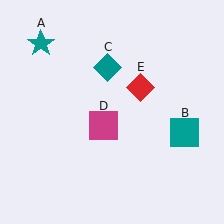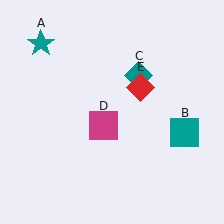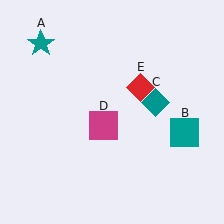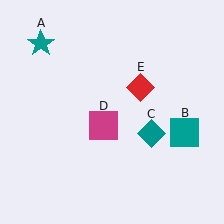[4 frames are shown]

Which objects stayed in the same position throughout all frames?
Teal star (object A) and teal square (object B) and magenta square (object D) and red diamond (object E) remained stationary.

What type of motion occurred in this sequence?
The teal diamond (object C) rotated clockwise around the center of the scene.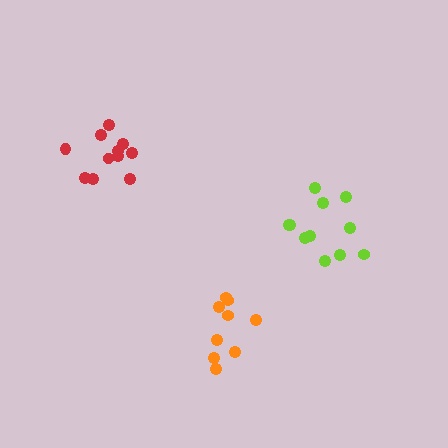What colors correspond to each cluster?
The clusters are colored: red, lime, orange.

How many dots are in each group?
Group 1: 11 dots, Group 2: 11 dots, Group 3: 9 dots (31 total).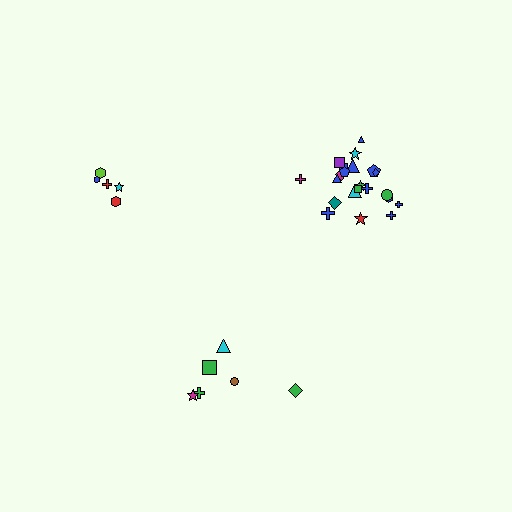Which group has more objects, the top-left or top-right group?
The top-right group.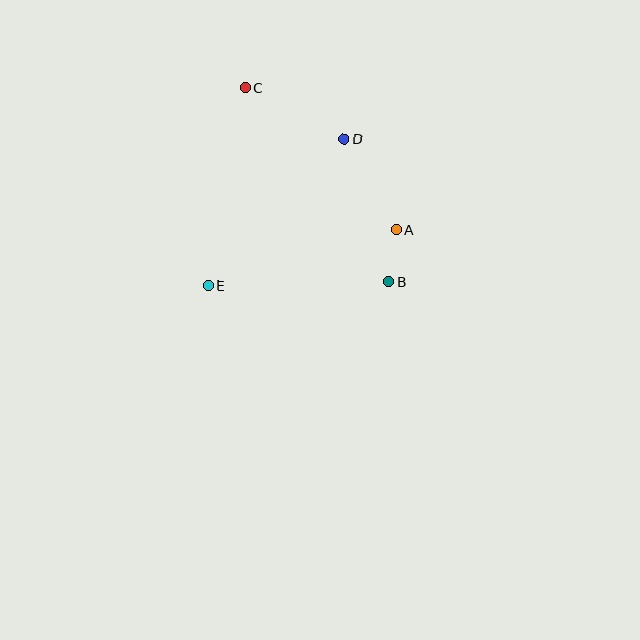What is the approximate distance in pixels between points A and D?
The distance between A and D is approximately 105 pixels.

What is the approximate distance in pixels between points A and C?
The distance between A and C is approximately 208 pixels.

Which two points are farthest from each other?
Points B and C are farthest from each other.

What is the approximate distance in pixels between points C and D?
The distance between C and D is approximately 112 pixels.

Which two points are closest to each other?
Points A and B are closest to each other.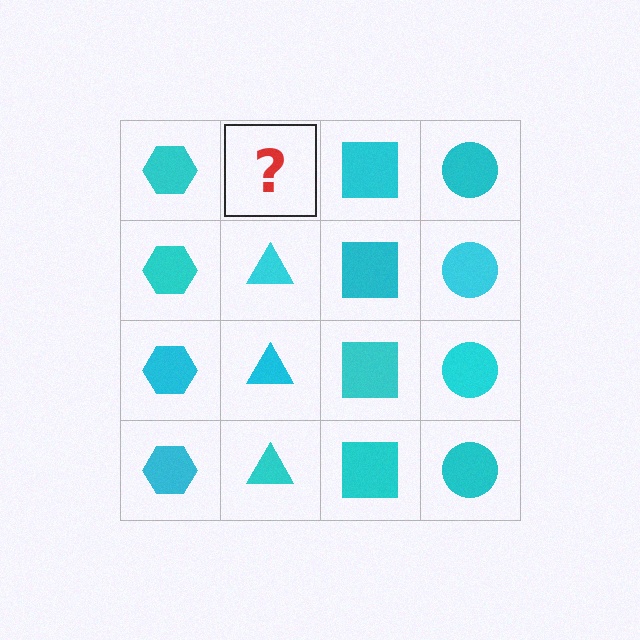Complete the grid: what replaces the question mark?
The question mark should be replaced with a cyan triangle.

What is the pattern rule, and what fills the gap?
The rule is that each column has a consistent shape. The gap should be filled with a cyan triangle.